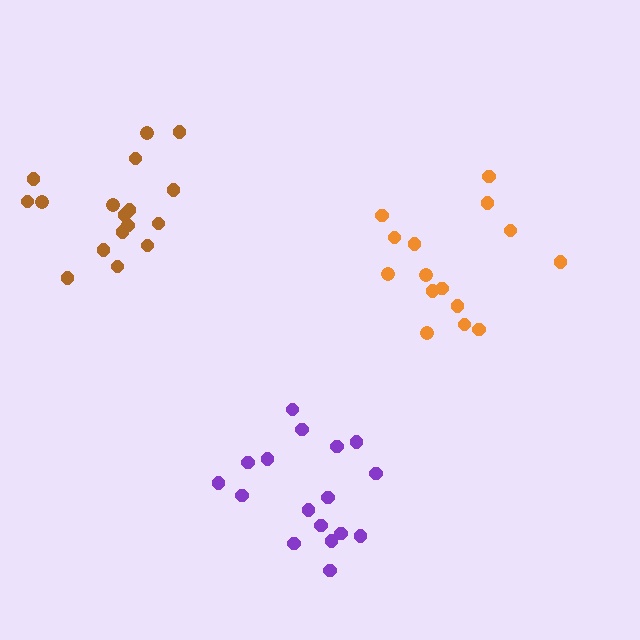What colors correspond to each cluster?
The clusters are colored: purple, brown, orange.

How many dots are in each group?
Group 1: 17 dots, Group 2: 17 dots, Group 3: 15 dots (49 total).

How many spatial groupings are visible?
There are 3 spatial groupings.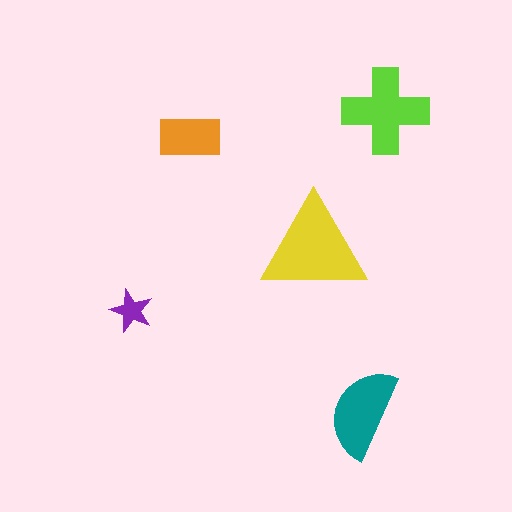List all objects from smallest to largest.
The purple star, the orange rectangle, the teal semicircle, the lime cross, the yellow triangle.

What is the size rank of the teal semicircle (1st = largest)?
3rd.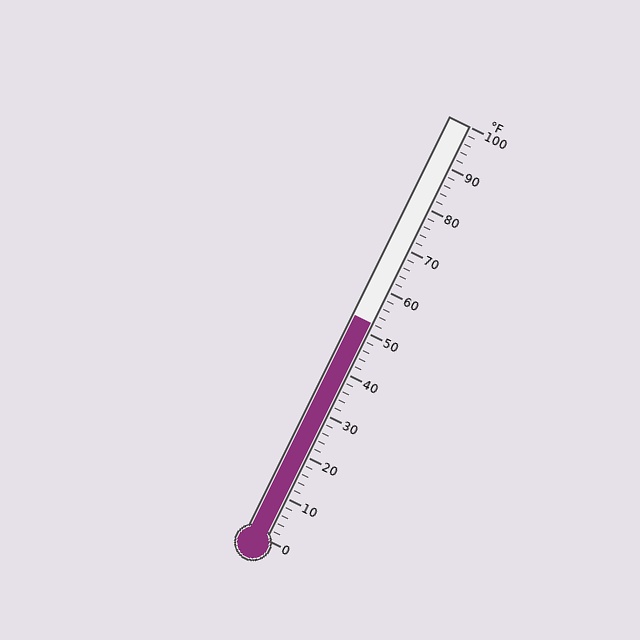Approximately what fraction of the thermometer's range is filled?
The thermometer is filled to approximately 50% of its range.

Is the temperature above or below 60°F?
The temperature is below 60°F.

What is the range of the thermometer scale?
The thermometer scale ranges from 0°F to 100°F.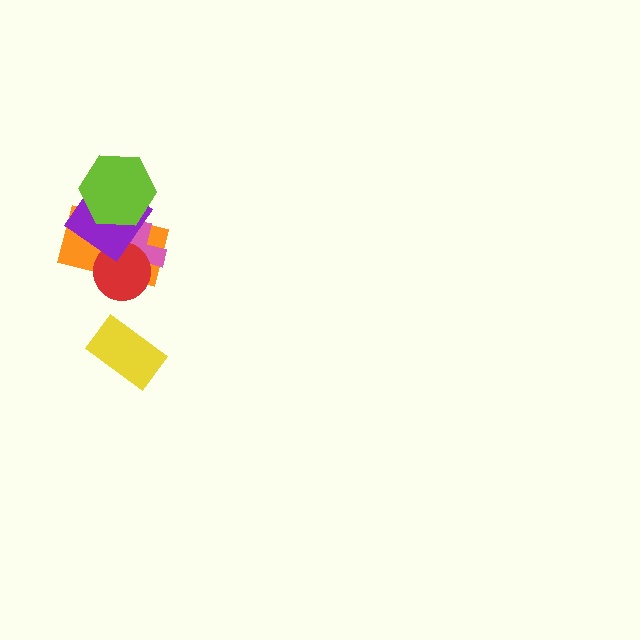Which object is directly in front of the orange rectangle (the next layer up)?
The pink cross is directly in front of the orange rectangle.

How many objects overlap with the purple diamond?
4 objects overlap with the purple diamond.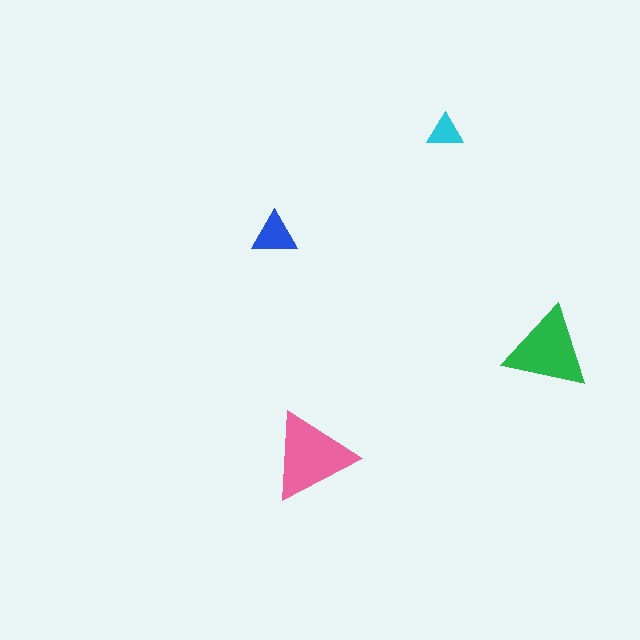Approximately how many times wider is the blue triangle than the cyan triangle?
About 1.5 times wider.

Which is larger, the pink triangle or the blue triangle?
The pink one.